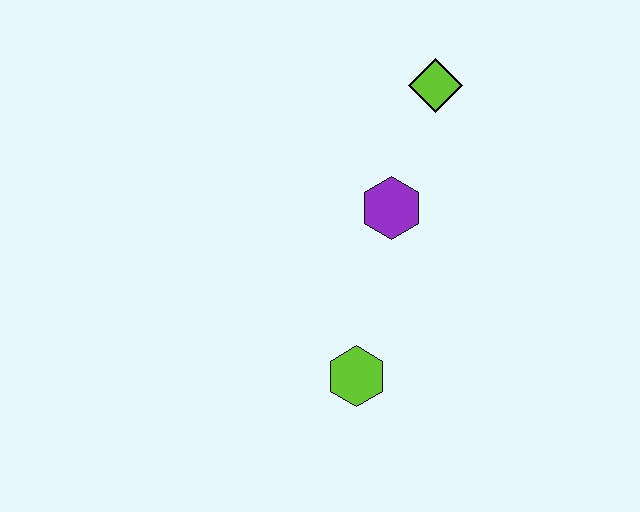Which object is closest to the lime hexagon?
The purple hexagon is closest to the lime hexagon.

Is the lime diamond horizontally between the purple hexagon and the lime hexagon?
No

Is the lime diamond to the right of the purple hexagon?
Yes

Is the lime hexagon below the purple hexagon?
Yes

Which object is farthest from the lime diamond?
The lime hexagon is farthest from the lime diamond.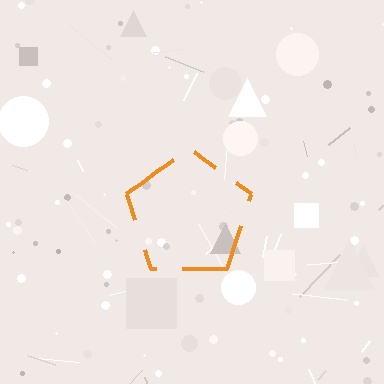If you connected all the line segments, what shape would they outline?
They would outline a pentagon.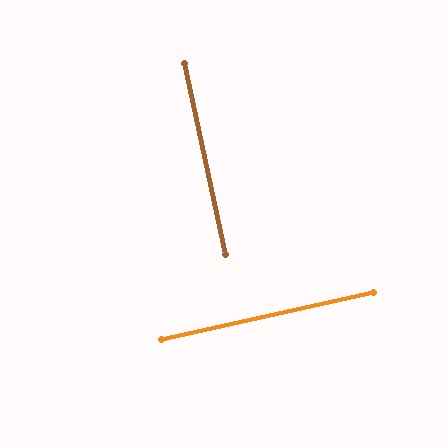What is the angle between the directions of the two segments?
Approximately 89 degrees.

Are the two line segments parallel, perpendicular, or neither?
Perpendicular — they meet at approximately 89°.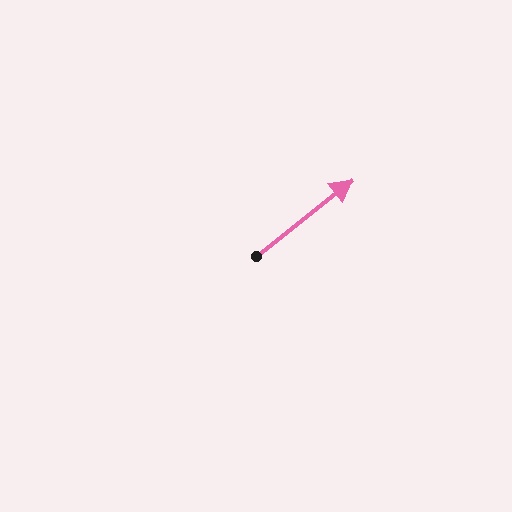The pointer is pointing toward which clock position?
Roughly 2 o'clock.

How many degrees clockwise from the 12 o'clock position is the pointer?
Approximately 51 degrees.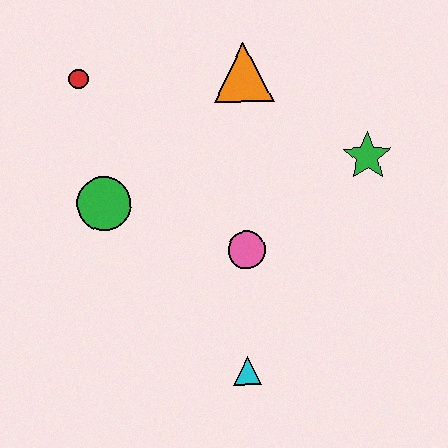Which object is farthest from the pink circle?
The red circle is farthest from the pink circle.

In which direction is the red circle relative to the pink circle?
The red circle is above the pink circle.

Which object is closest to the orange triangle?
The green star is closest to the orange triangle.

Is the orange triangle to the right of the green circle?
Yes